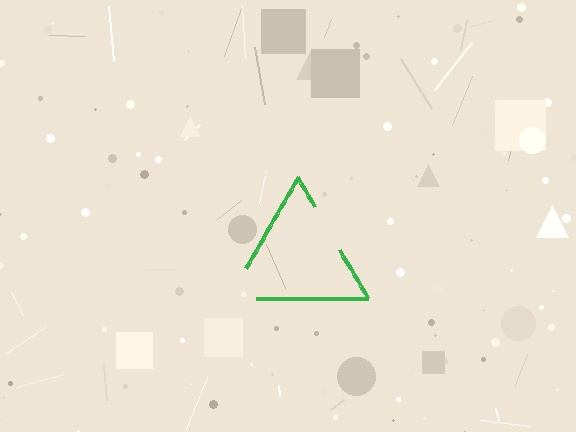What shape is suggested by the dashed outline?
The dashed outline suggests a triangle.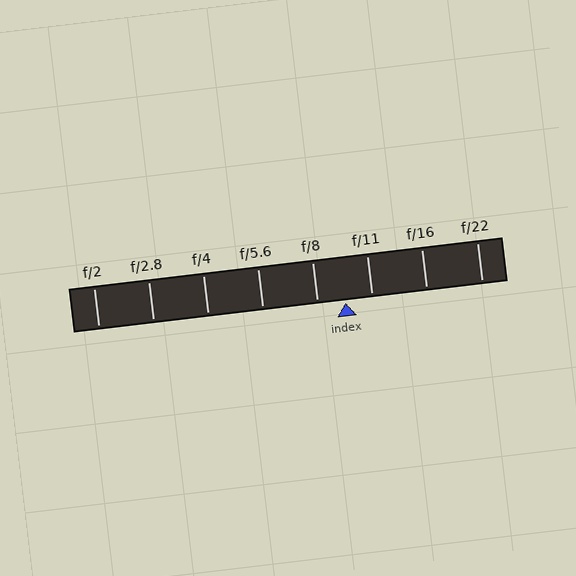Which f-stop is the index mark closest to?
The index mark is closest to f/11.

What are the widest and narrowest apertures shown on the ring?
The widest aperture shown is f/2 and the narrowest is f/22.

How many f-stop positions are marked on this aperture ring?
There are 8 f-stop positions marked.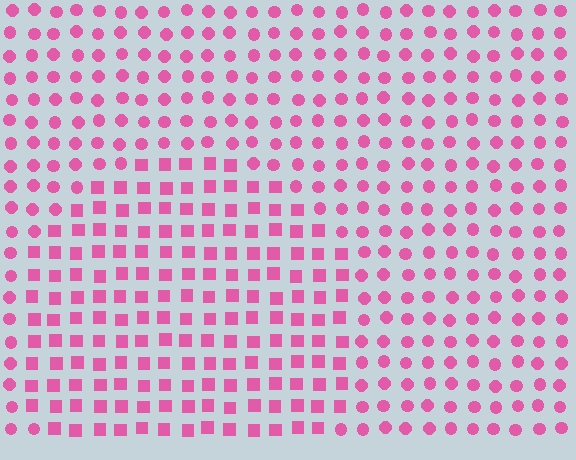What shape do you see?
I see a circle.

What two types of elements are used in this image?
The image uses squares inside the circle region and circles outside it.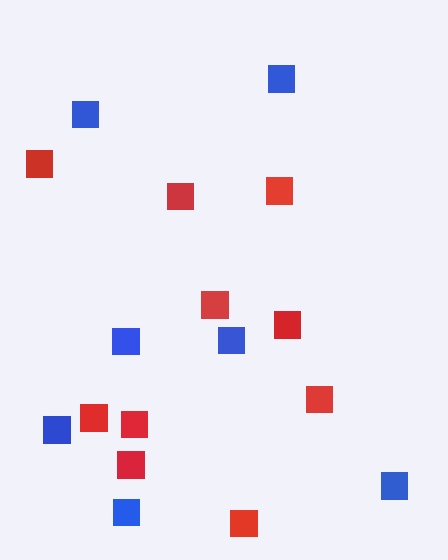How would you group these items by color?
There are 2 groups: one group of blue squares (7) and one group of red squares (10).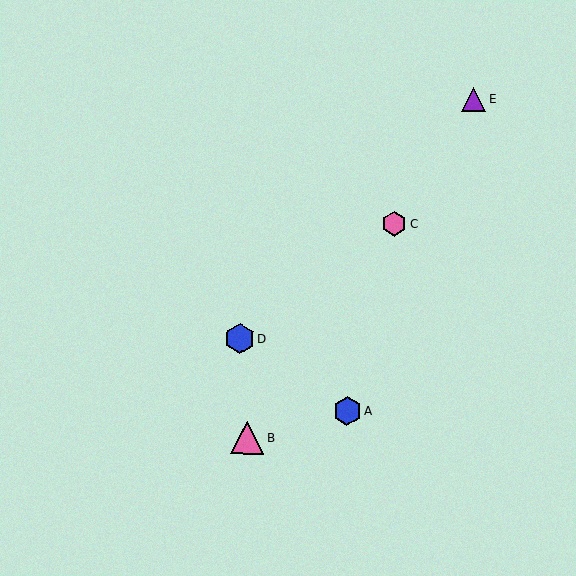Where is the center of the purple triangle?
The center of the purple triangle is at (474, 99).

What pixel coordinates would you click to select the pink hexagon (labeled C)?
Click at (394, 224) to select the pink hexagon C.